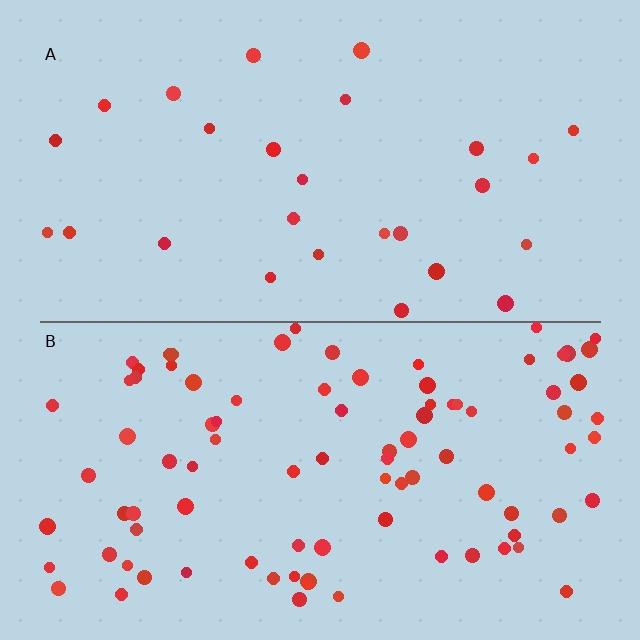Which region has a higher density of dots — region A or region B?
B (the bottom).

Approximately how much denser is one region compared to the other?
Approximately 3.4× — region B over region A.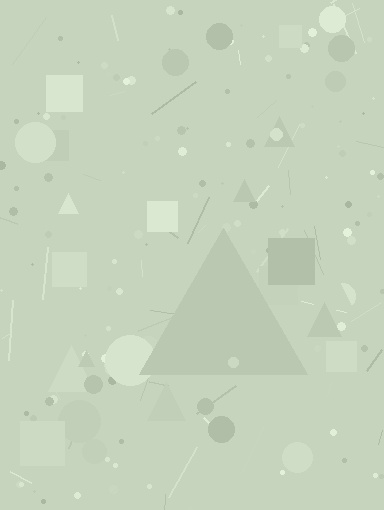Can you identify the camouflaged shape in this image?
The camouflaged shape is a triangle.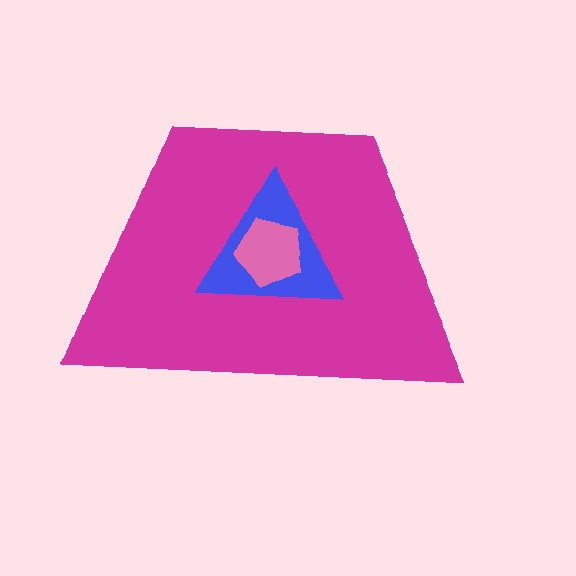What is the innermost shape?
The pink pentagon.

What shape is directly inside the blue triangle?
The pink pentagon.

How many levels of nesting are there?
3.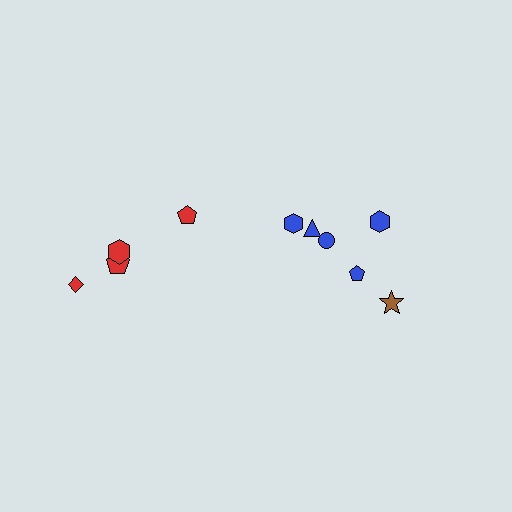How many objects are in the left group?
There are 4 objects.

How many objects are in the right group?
There are 6 objects.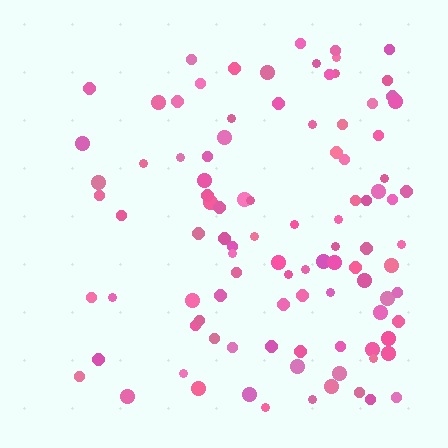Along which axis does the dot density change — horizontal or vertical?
Horizontal.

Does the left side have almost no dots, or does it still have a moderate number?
Still a moderate number, just noticeably fewer than the right.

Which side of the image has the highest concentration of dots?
The right.